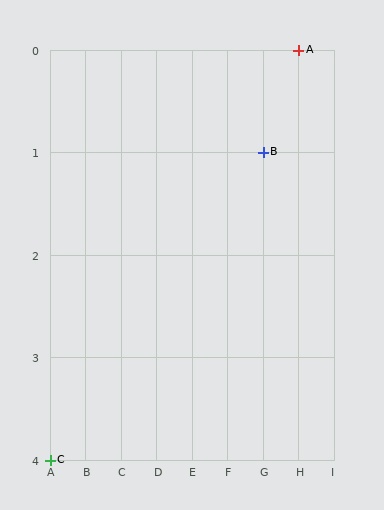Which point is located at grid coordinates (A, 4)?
Point C is at (A, 4).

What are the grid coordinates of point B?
Point B is at grid coordinates (G, 1).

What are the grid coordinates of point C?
Point C is at grid coordinates (A, 4).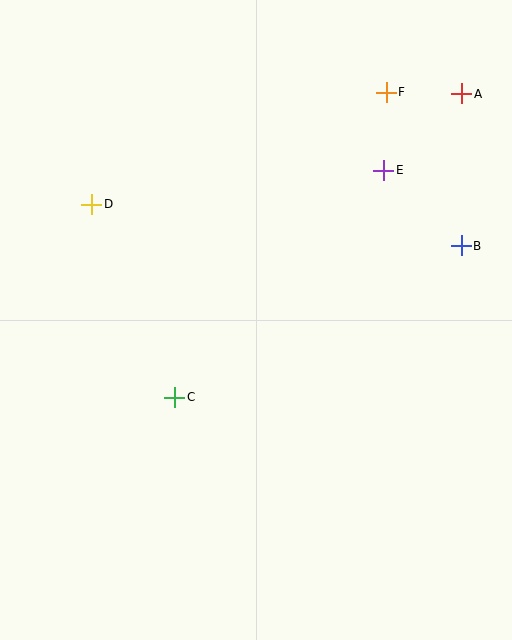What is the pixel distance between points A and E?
The distance between A and E is 109 pixels.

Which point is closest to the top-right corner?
Point A is closest to the top-right corner.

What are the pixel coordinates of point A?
Point A is at (462, 94).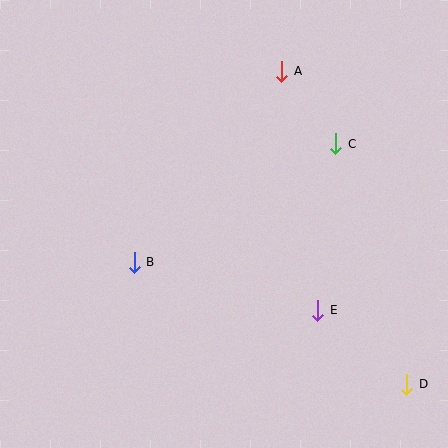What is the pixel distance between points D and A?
The distance between D and A is 337 pixels.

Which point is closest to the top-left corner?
Point A is closest to the top-left corner.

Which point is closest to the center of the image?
Point B at (134, 262) is closest to the center.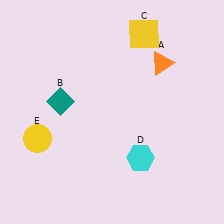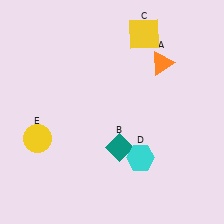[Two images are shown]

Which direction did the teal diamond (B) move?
The teal diamond (B) moved right.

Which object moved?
The teal diamond (B) moved right.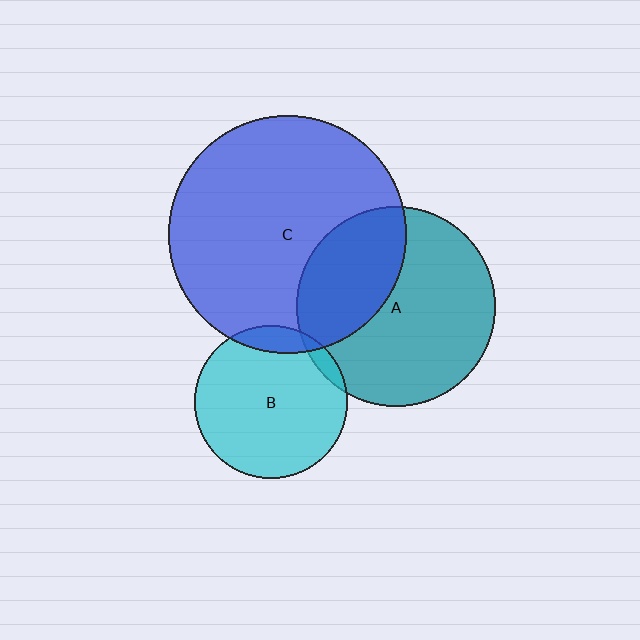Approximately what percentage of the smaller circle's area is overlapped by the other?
Approximately 35%.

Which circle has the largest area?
Circle C (blue).